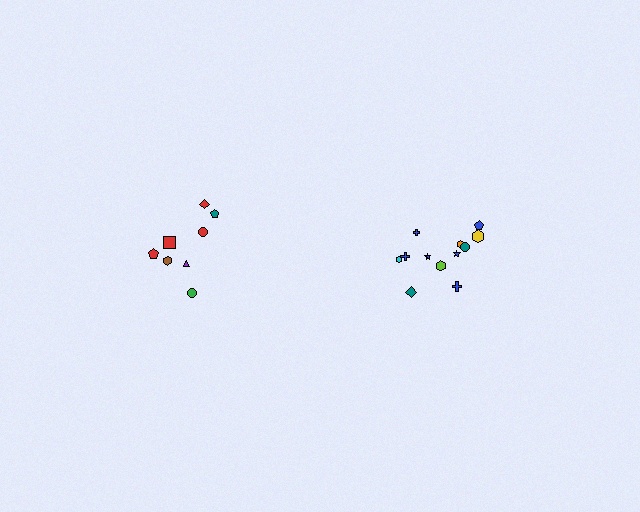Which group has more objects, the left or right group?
The right group.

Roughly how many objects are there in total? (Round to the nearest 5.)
Roughly 20 objects in total.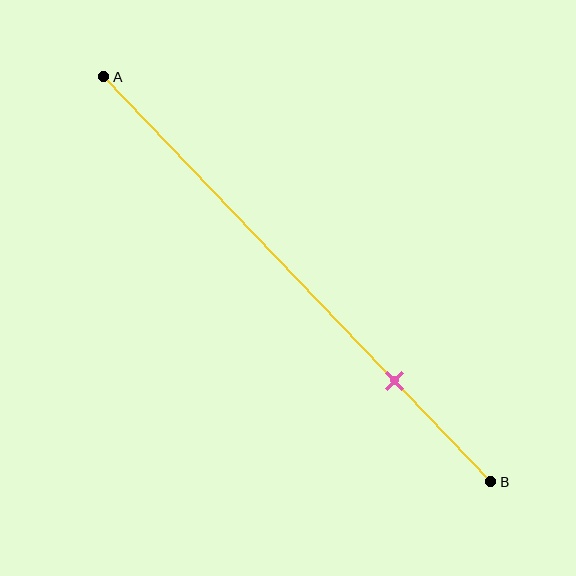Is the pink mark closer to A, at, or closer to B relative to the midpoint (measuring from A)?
The pink mark is closer to point B than the midpoint of segment AB.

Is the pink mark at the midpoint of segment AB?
No, the mark is at about 75% from A, not at the 50% midpoint.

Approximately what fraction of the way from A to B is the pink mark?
The pink mark is approximately 75% of the way from A to B.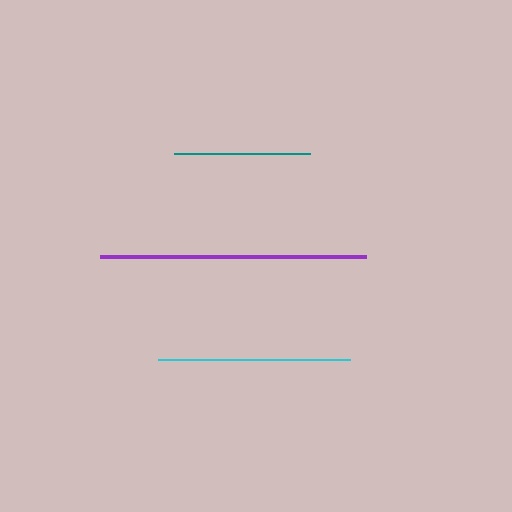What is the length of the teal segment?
The teal segment is approximately 136 pixels long.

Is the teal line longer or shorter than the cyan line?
The cyan line is longer than the teal line.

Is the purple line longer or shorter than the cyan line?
The purple line is longer than the cyan line.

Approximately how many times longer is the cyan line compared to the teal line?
The cyan line is approximately 1.4 times the length of the teal line.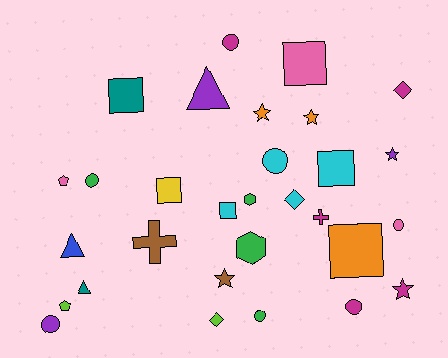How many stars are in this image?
There are 5 stars.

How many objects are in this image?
There are 30 objects.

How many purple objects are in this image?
There are 3 purple objects.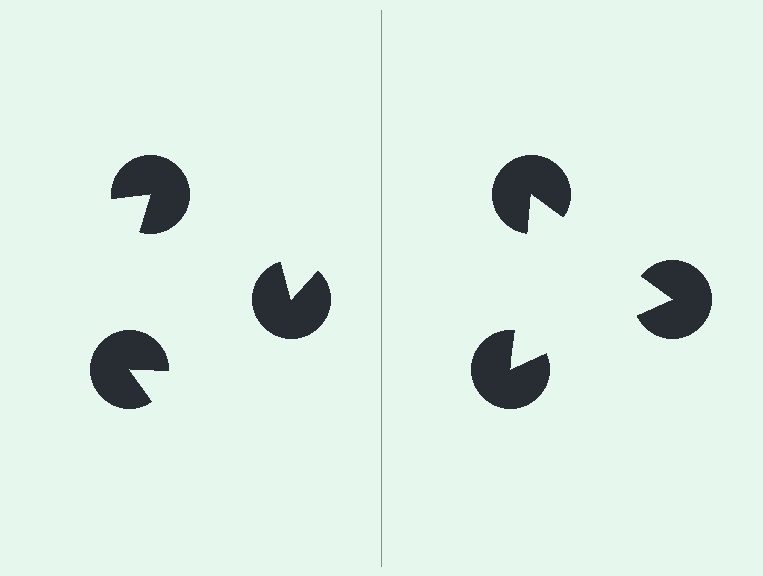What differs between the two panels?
The pac-man discs are positioned identically on both sides; only the wedge orientations differ. On the right they align to a triangle; on the left they are misaligned.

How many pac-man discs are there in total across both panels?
6 — 3 on each side.